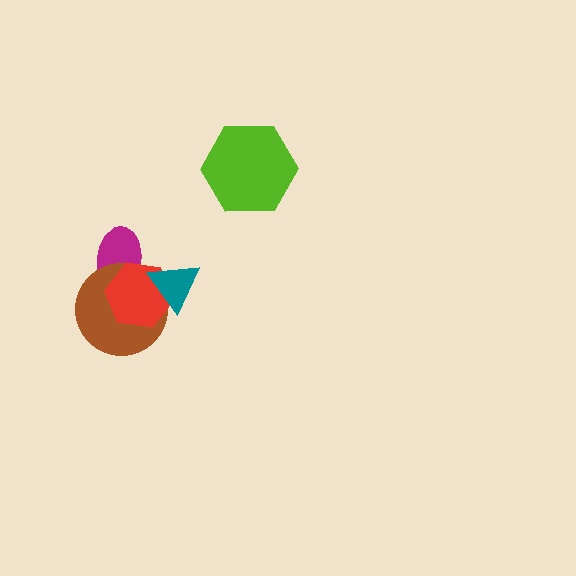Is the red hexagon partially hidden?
Yes, it is partially covered by another shape.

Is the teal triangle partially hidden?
No, no other shape covers it.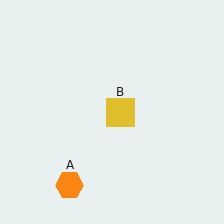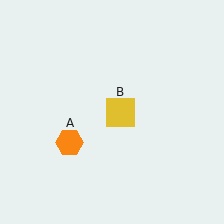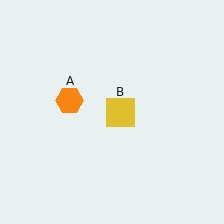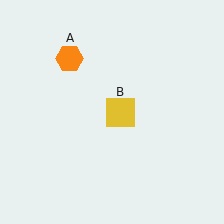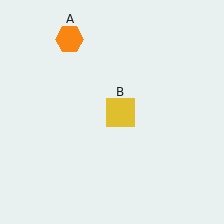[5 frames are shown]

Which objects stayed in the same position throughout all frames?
Yellow square (object B) remained stationary.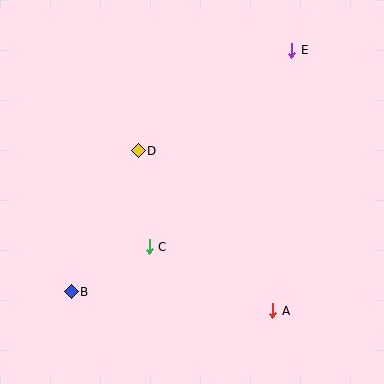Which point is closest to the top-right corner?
Point E is closest to the top-right corner.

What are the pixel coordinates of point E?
Point E is at (292, 50).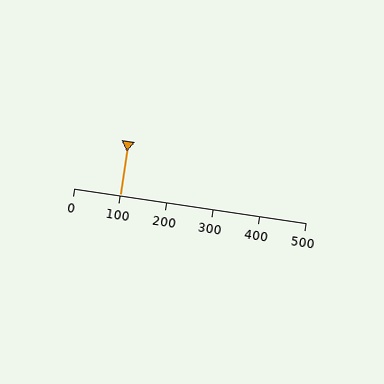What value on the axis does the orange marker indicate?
The marker indicates approximately 100.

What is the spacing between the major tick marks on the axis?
The major ticks are spaced 100 apart.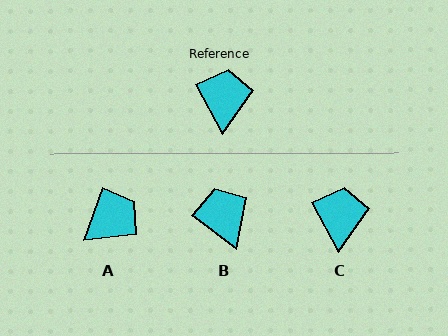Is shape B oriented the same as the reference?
No, it is off by about 25 degrees.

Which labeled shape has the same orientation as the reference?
C.